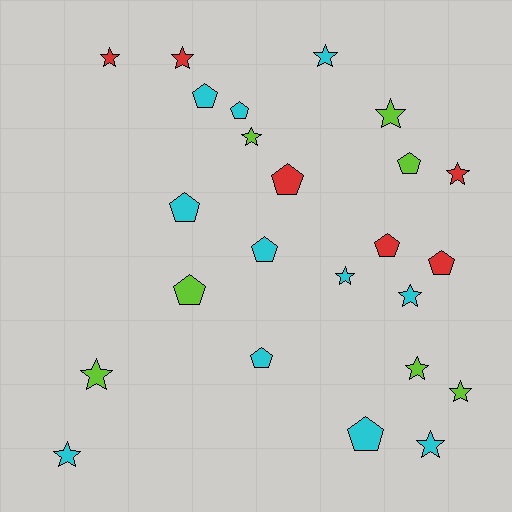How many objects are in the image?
There are 24 objects.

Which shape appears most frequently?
Star, with 13 objects.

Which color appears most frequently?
Cyan, with 11 objects.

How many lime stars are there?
There are 5 lime stars.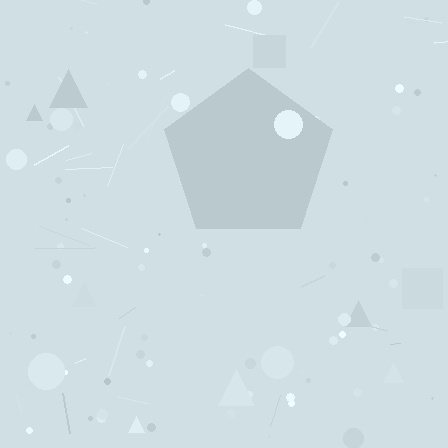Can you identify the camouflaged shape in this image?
The camouflaged shape is a pentagon.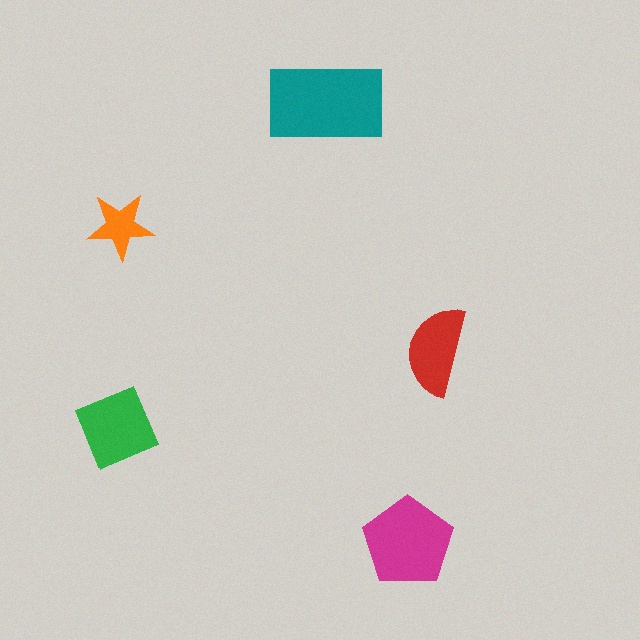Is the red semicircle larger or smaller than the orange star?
Larger.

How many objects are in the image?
There are 5 objects in the image.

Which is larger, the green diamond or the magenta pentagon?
The magenta pentagon.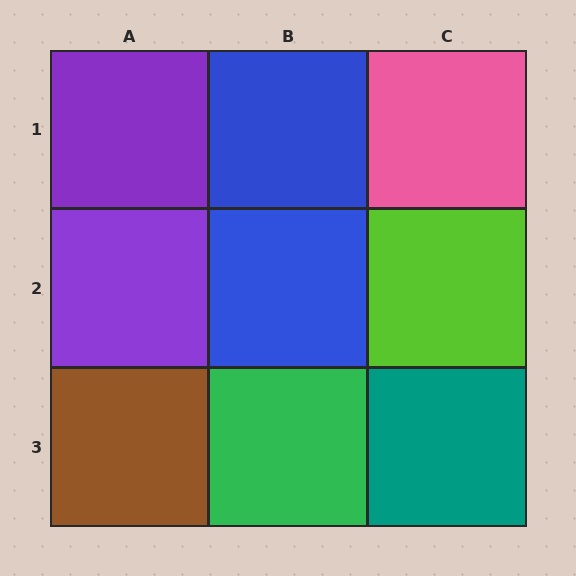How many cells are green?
1 cell is green.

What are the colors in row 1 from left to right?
Purple, blue, pink.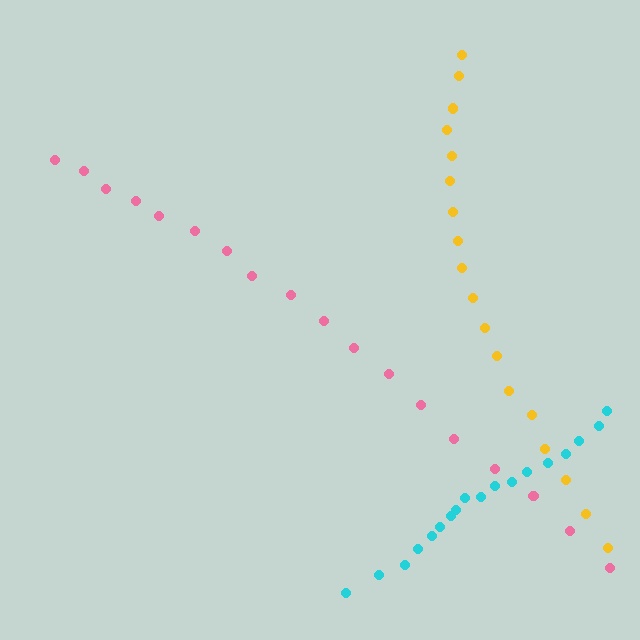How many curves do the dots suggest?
There are 3 distinct paths.